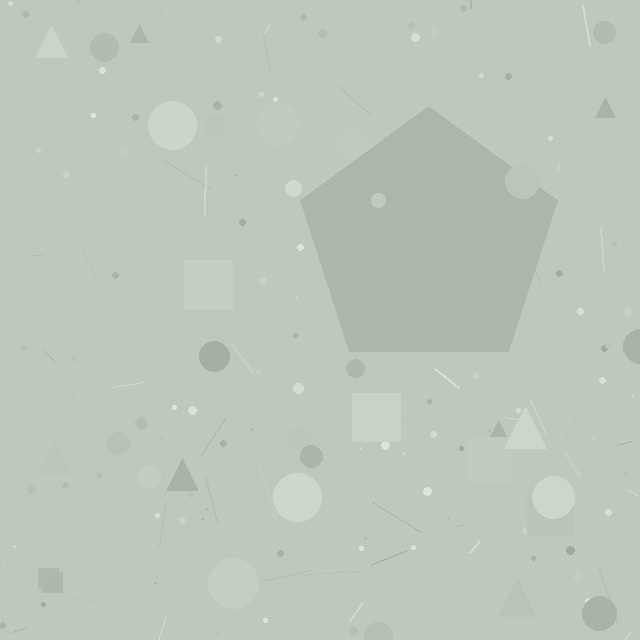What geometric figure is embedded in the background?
A pentagon is embedded in the background.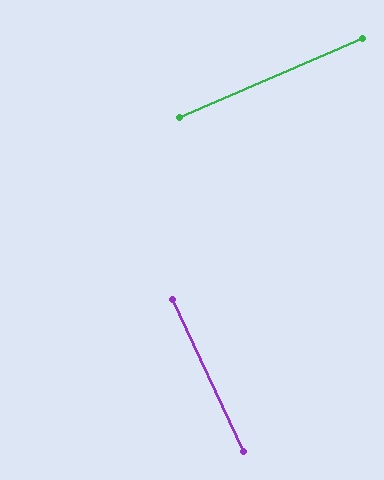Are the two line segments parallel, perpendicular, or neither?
Perpendicular — they meet at approximately 88°.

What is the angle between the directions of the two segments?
Approximately 88 degrees.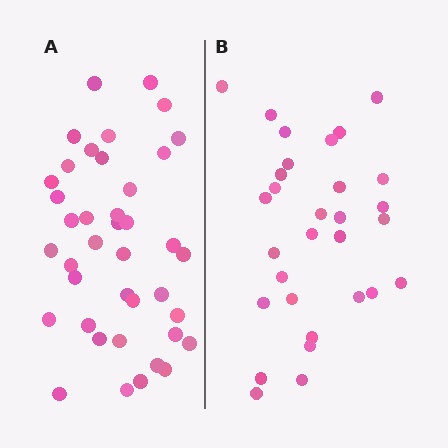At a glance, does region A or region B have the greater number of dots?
Region A (the left region) has more dots.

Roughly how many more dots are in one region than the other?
Region A has roughly 10 or so more dots than region B.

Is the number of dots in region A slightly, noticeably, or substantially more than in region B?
Region A has noticeably more, but not dramatically so. The ratio is roughly 1.3 to 1.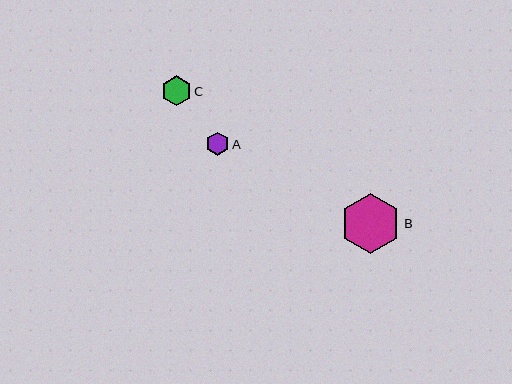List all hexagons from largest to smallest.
From largest to smallest: B, C, A.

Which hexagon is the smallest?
Hexagon A is the smallest with a size of approximately 24 pixels.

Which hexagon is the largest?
Hexagon B is the largest with a size of approximately 60 pixels.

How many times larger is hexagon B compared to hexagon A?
Hexagon B is approximately 2.5 times the size of hexagon A.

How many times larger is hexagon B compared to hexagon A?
Hexagon B is approximately 2.5 times the size of hexagon A.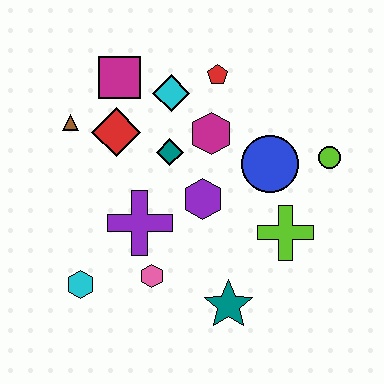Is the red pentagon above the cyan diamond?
Yes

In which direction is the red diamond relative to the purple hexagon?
The red diamond is to the left of the purple hexagon.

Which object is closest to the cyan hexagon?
The pink hexagon is closest to the cyan hexagon.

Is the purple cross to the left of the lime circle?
Yes